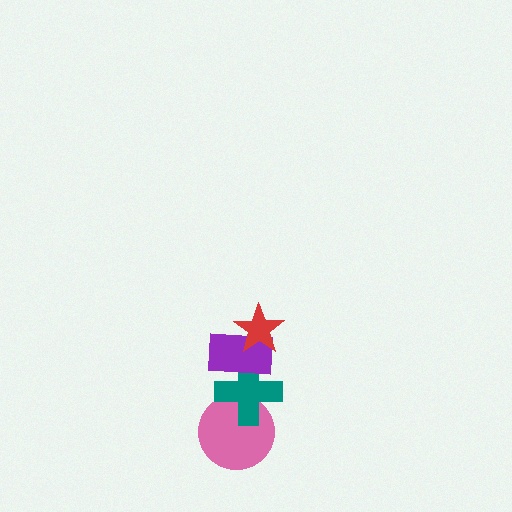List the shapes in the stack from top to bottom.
From top to bottom: the red star, the purple rectangle, the teal cross, the pink circle.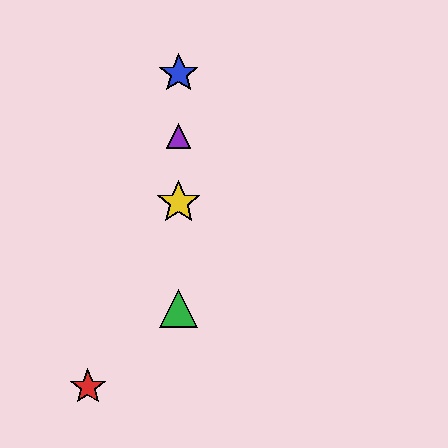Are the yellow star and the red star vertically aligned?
No, the yellow star is at x≈179 and the red star is at x≈88.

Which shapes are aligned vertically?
The blue star, the green triangle, the yellow star, the purple triangle are aligned vertically.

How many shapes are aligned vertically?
4 shapes (the blue star, the green triangle, the yellow star, the purple triangle) are aligned vertically.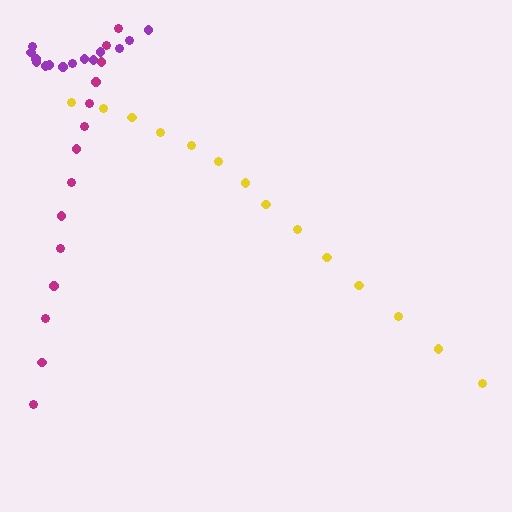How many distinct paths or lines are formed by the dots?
There are 3 distinct paths.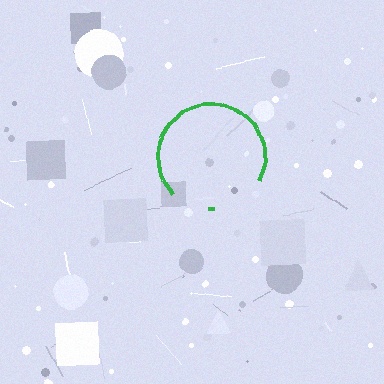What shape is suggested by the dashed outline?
The dashed outline suggests a circle.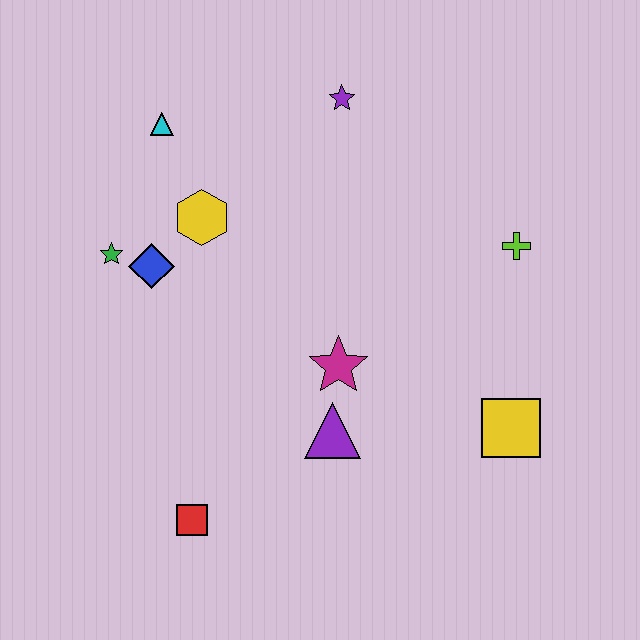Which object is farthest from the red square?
The purple star is farthest from the red square.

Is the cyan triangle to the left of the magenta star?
Yes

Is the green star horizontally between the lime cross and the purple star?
No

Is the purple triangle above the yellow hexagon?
No